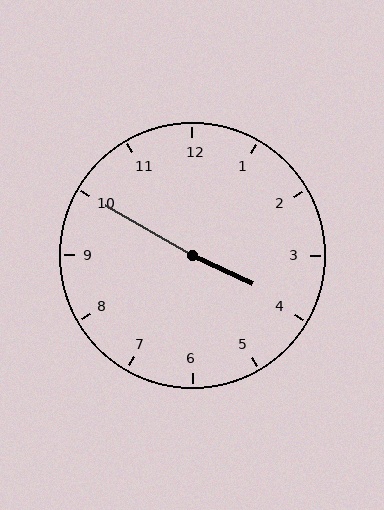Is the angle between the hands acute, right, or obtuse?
It is obtuse.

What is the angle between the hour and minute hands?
Approximately 175 degrees.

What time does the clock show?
3:50.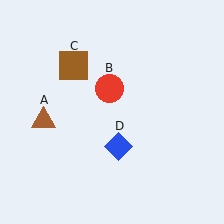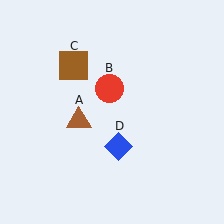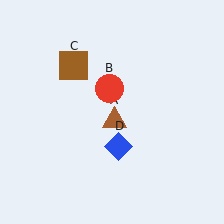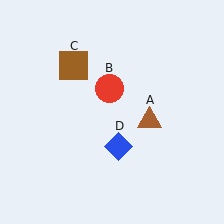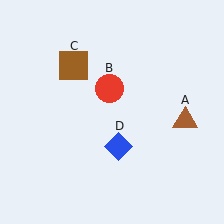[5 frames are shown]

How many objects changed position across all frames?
1 object changed position: brown triangle (object A).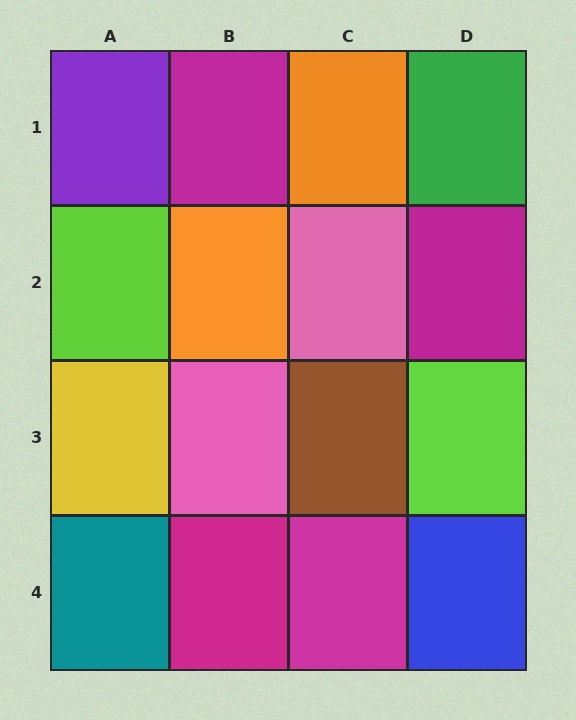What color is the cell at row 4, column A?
Teal.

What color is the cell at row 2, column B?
Orange.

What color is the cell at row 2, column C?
Pink.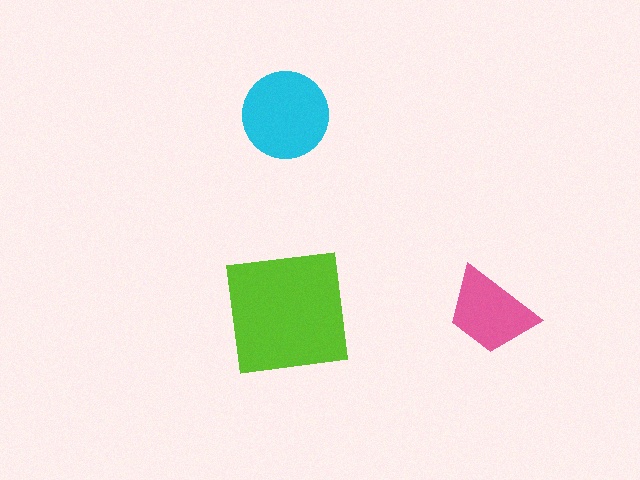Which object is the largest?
The lime square.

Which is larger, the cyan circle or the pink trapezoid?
The cyan circle.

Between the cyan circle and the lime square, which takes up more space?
The lime square.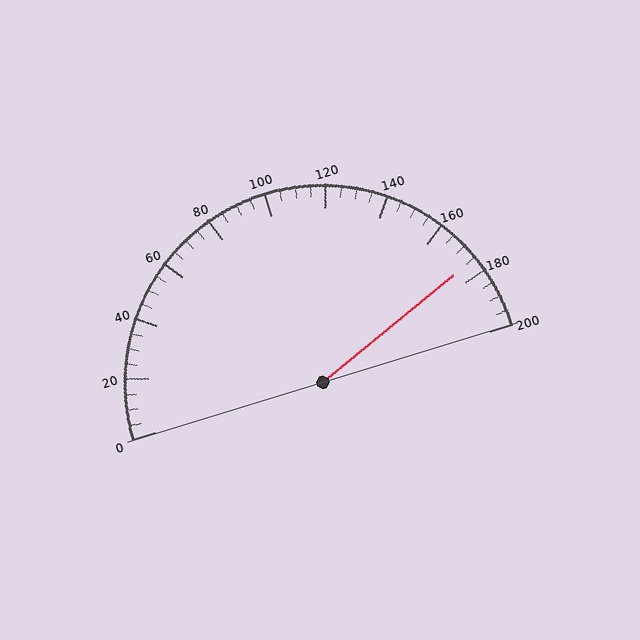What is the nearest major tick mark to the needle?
The nearest major tick mark is 180.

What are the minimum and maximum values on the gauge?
The gauge ranges from 0 to 200.